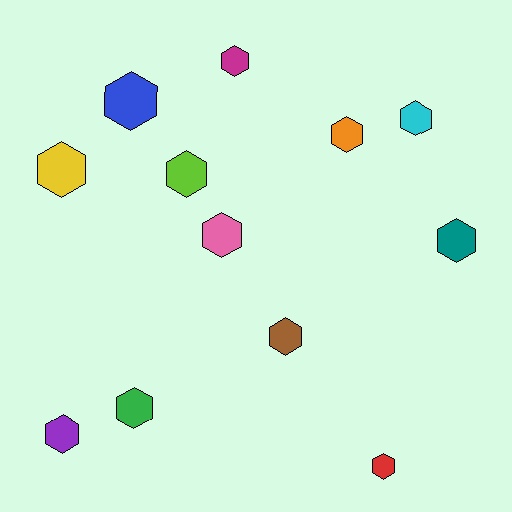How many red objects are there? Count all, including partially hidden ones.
There is 1 red object.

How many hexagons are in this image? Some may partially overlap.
There are 12 hexagons.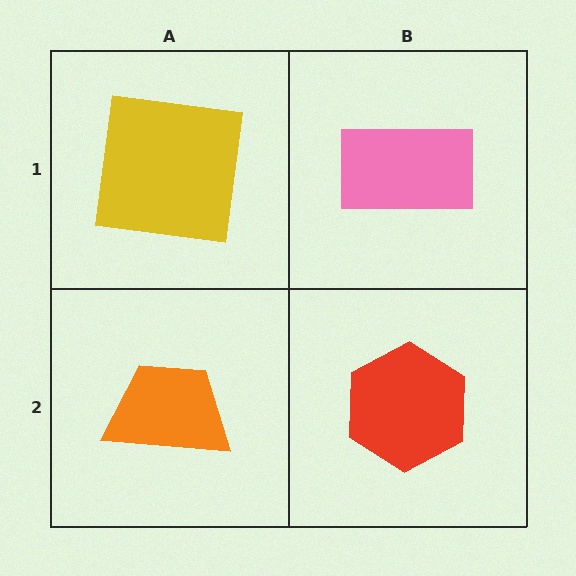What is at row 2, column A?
An orange trapezoid.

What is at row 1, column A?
A yellow square.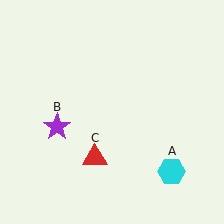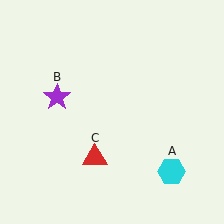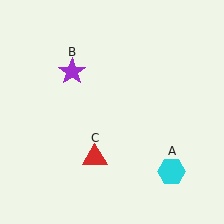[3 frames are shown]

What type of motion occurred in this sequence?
The purple star (object B) rotated clockwise around the center of the scene.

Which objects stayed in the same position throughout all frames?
Cyan hexagon (object A) and red triangle (object C) remained stationary.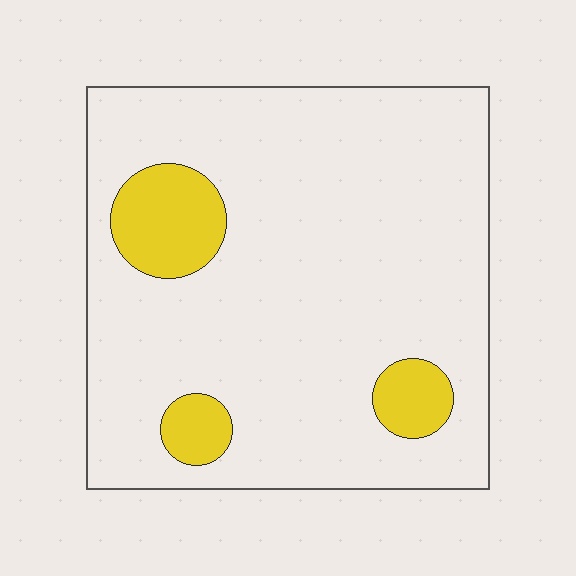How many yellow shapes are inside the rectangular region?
3.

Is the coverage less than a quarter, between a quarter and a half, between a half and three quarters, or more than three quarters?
Less than a quarter.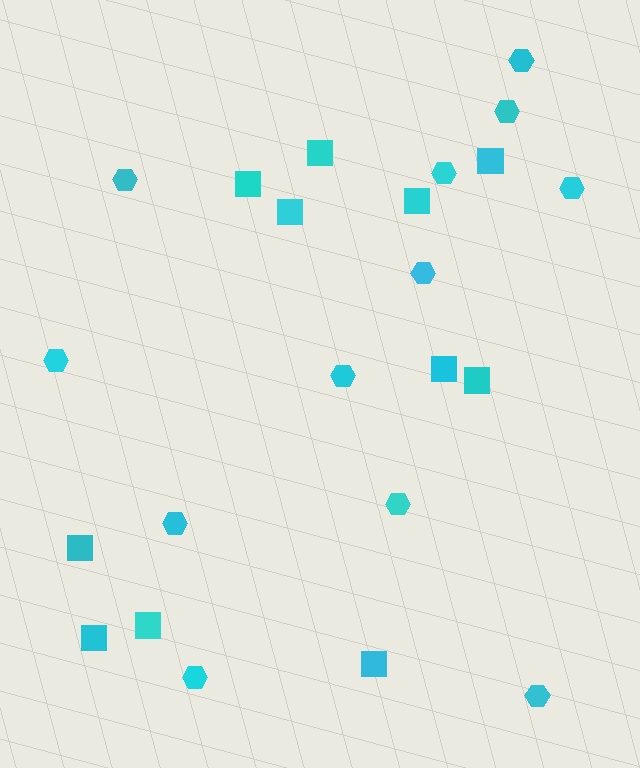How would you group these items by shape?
There are 2 groups: one group of squares (11) and one group of hexagons (12).